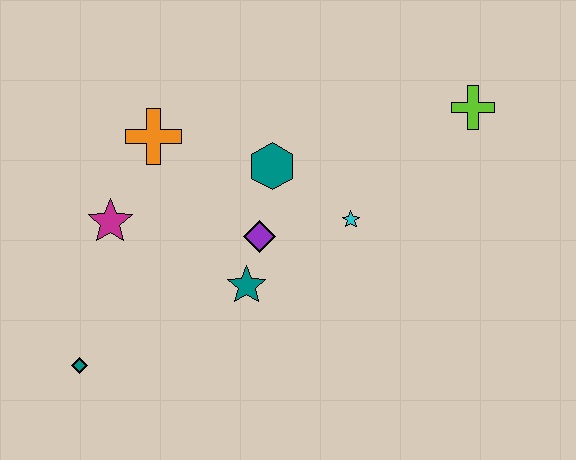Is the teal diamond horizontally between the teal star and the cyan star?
No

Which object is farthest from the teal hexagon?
The teal diamond is farthest from the teal hexagon.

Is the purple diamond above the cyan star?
No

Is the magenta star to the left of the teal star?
Yes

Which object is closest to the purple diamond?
The teal star is closest to the purple diamond.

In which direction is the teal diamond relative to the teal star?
The teal diamond is to the left of the teal star.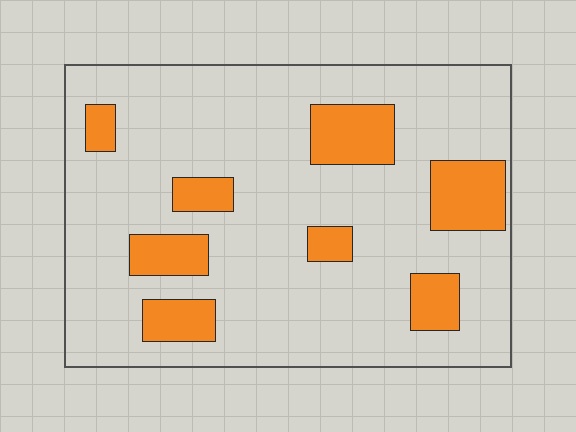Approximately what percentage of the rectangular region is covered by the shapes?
Approximately 20%.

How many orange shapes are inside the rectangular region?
8.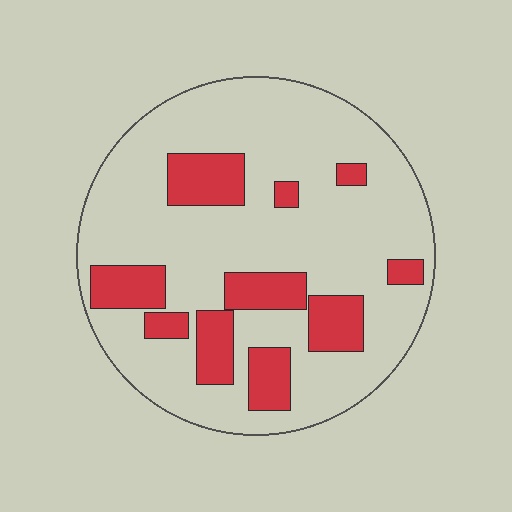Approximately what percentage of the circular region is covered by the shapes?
Approximately 25%.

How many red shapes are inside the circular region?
10.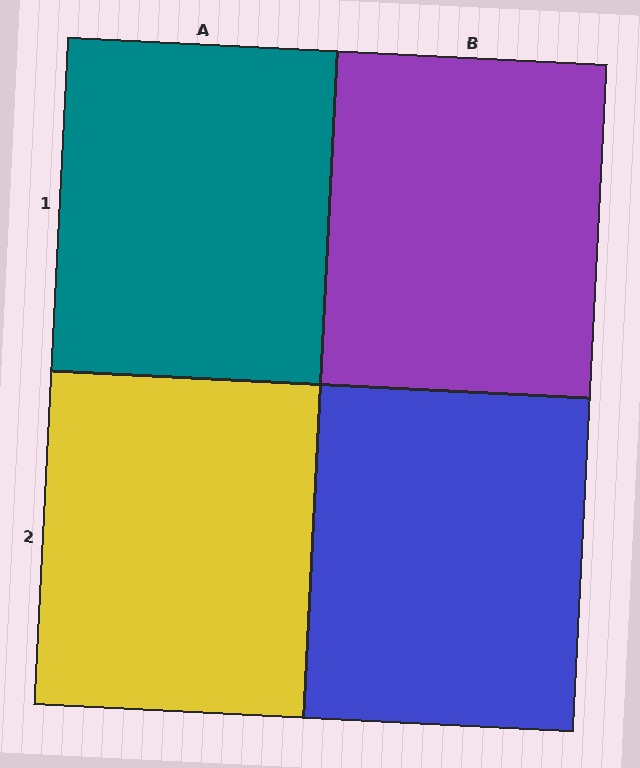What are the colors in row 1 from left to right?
Teal, purple.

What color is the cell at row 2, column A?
Yellow.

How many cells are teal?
1 cell is teal.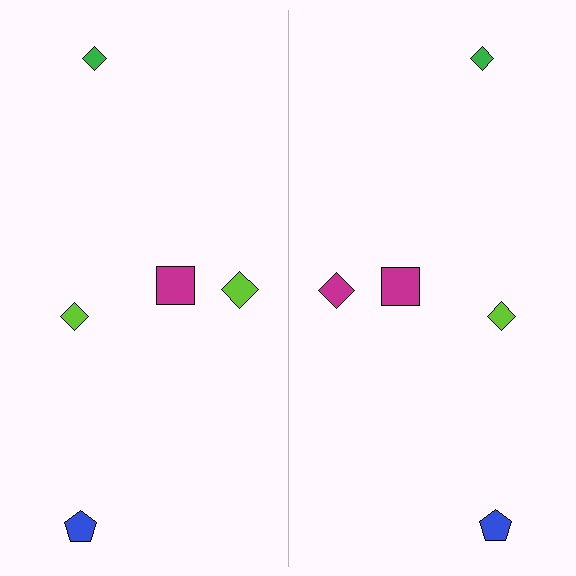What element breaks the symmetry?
The magenta diamond on the right side breaks the symmetry — its mirror counterpart is lime.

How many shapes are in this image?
There are 10 shapes in this image.